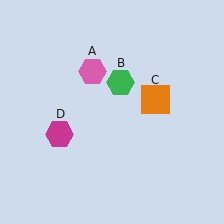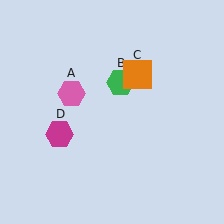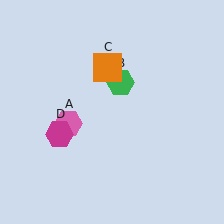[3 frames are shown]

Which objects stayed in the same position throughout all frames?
Green hexagon (object B) and magenta hexagon (object D) remained stationary.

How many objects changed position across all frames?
2 objects changed position: pink hexagon (object A), orange square (object C).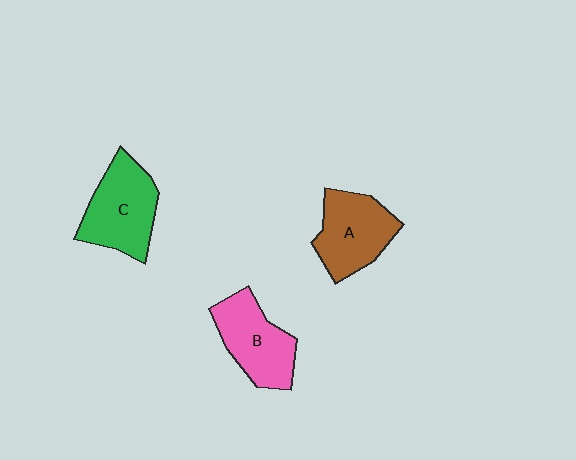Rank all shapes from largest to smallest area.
From largest to smallest: C (green), A (brown), B (pink).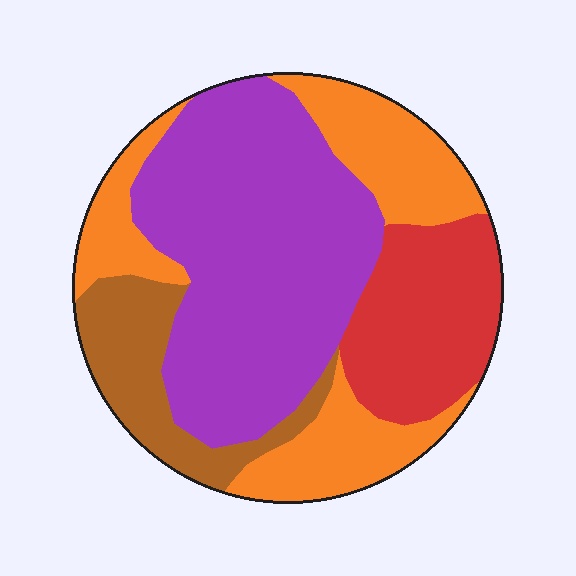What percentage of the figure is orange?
Orange covers roughly 25% of the figure.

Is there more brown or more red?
Red.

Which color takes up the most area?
Purple, at roughly 45%.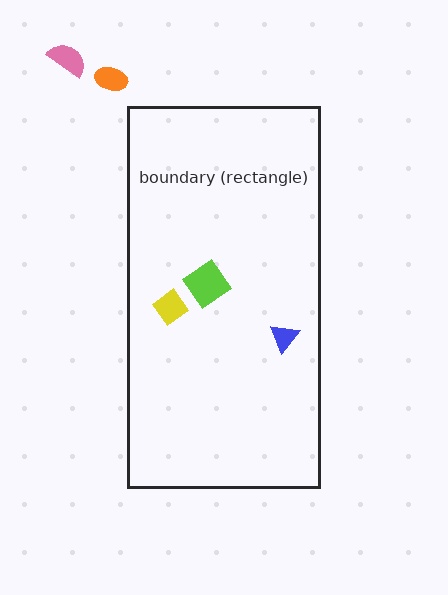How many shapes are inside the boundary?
3 inside, 2 outside.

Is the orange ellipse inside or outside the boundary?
Outside.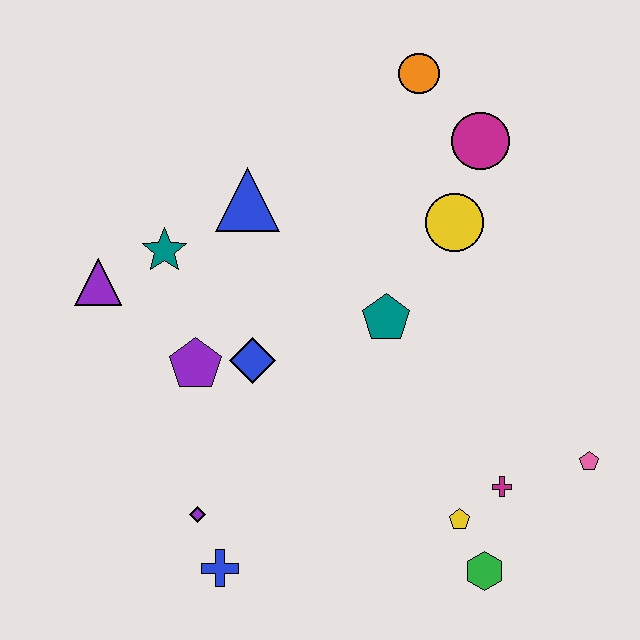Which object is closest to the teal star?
The purple triangle is closest to the teal star.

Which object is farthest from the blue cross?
The orange circle is farthest from the blue cross.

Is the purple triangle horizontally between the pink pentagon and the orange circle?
No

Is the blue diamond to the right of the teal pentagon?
No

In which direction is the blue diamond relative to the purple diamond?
The blue diamond is above the purple diamond.